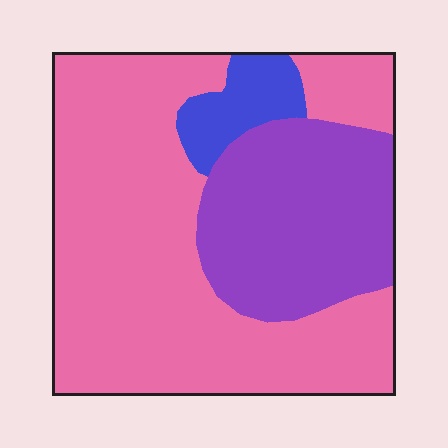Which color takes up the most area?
Pink, at roughly 65%.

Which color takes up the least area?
Blue, at roughly 5%.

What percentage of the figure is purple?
Purple takes up about one quarter (1/4) of the figure.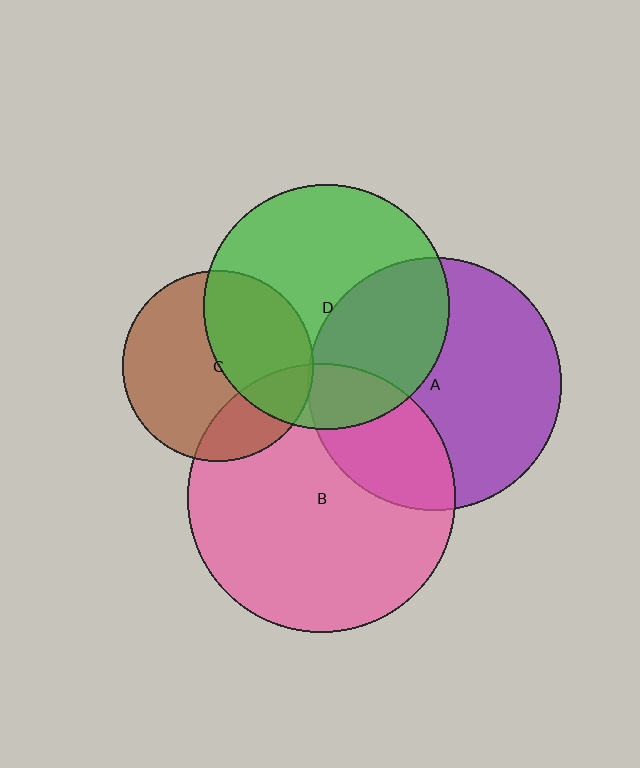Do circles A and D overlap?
Yes.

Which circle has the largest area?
Circle B (pink).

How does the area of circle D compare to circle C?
Approximately 1.7 times.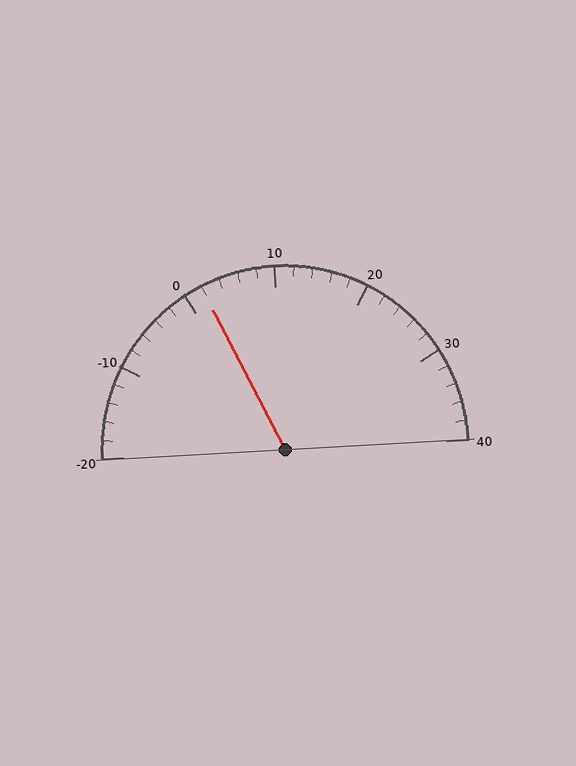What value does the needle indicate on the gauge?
The needle indicates approximately 2.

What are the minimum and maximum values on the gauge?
The gauge ranges from -20 to 40.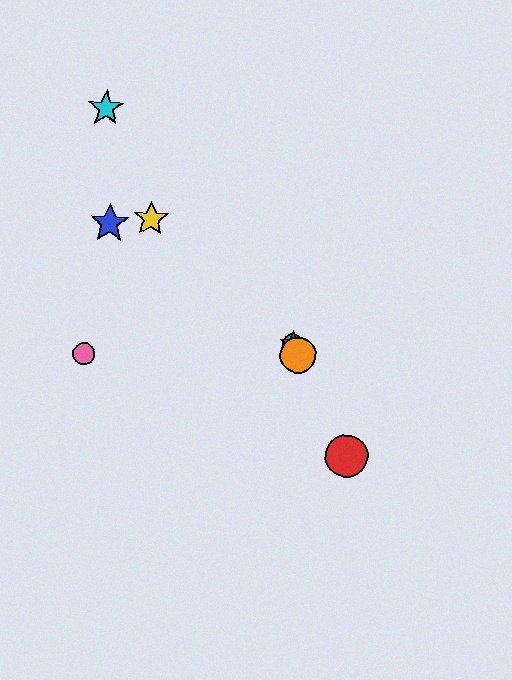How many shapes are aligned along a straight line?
4 shapes (the red circle, the green circle, the purple star, the orange circle) are aligned along a straight line.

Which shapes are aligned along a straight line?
The red circle, the green circle, the purple star, the orange circle are aligned along a straight line.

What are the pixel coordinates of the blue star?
The blue star is at (110, 223).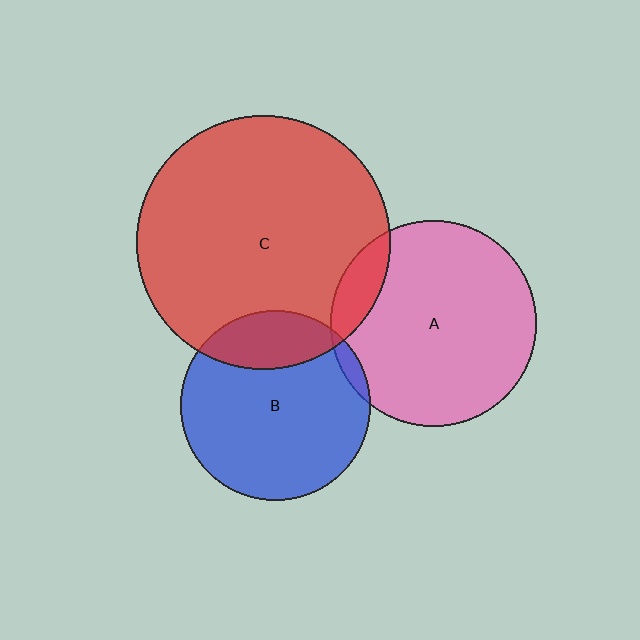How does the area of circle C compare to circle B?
Approximately 1.8 times.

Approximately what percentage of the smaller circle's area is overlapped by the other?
Approximately 20%.